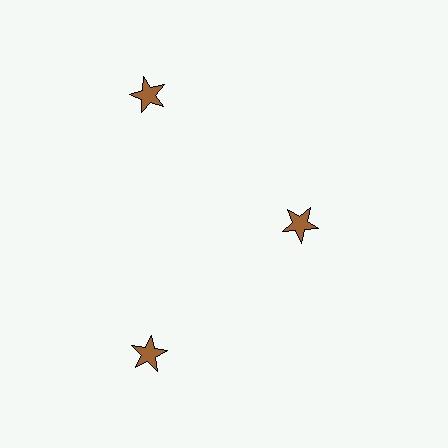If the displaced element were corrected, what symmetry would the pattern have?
It would have 3-fold rotational symmetry — the pattern would map onto itself every 120 degrees.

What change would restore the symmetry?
The symmetry would be restored by moving it outward, back onto the ring so that all 3 stars sit at equal angles and equal distance from the center.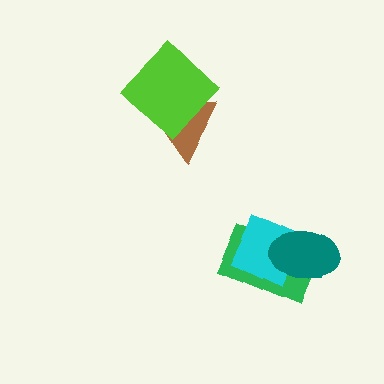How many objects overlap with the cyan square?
2 objects overlap with the cyan square.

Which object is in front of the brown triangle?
The lime diamond is in front of the brown triangle.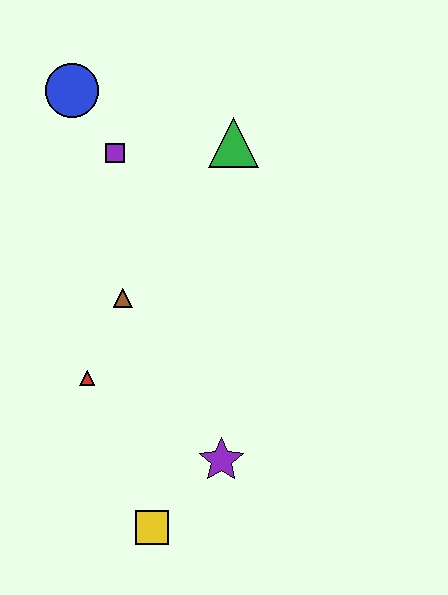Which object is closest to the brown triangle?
The red triangle is closest to the brown triangle.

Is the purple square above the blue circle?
No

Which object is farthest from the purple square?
The yellow square is farthest from the purple square.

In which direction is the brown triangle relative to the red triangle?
The brown triangle is above the red triangle.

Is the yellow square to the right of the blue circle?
Yes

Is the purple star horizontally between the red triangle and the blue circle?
No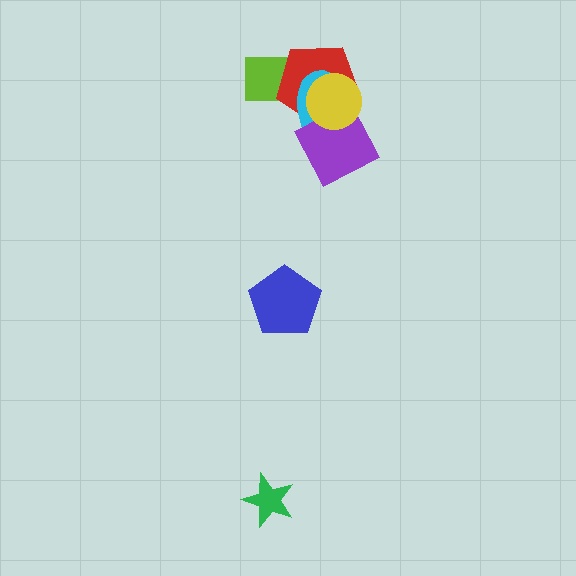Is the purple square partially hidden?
Yes, it is partially covered by another shape.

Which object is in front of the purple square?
The yellow circle is in front of the purple square.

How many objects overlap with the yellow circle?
3 objects overlap with the yellow circle.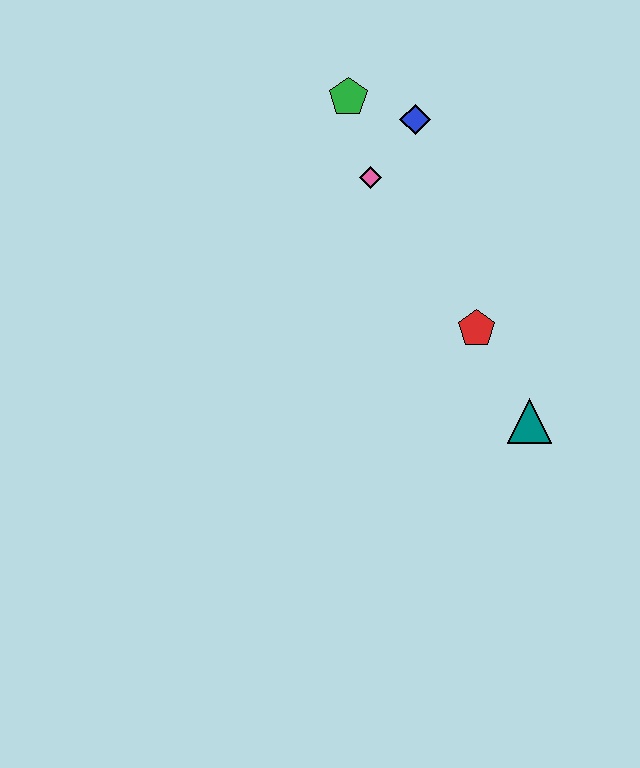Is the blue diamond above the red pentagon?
Yes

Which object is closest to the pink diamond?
The blue diamond is closest to the pink diamond.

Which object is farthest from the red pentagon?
The green pentagon is farthest from the red pentagon.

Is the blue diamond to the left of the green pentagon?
No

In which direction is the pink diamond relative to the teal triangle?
The pink diamond is above the teal triangle.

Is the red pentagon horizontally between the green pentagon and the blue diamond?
No